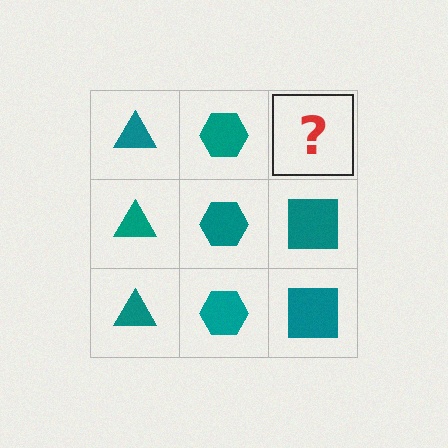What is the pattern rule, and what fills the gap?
The rule is that each column has a consistent shape. The gap should be filled with a teal square.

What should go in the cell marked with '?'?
The missing cell should contain a teal square.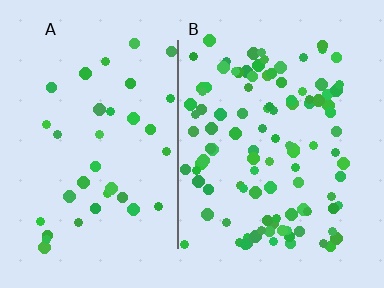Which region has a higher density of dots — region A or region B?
B (the right).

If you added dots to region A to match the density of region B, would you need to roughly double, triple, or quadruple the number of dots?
Approximately triple.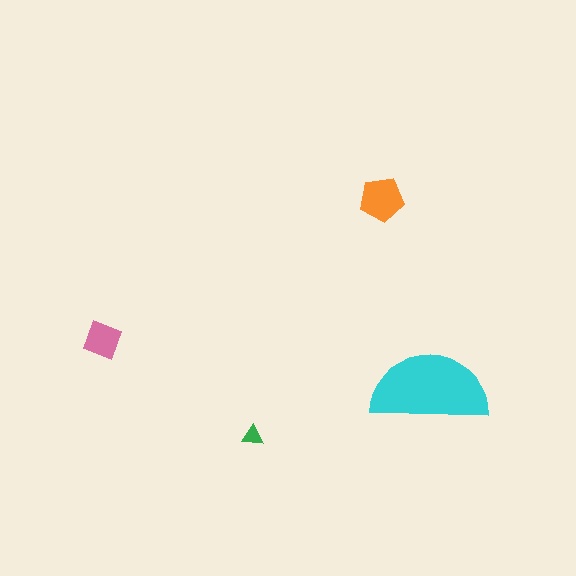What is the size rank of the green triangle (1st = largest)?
4th.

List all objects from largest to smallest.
The cyan semicircle, the orange pentagon, the pink diamond, the green triangle.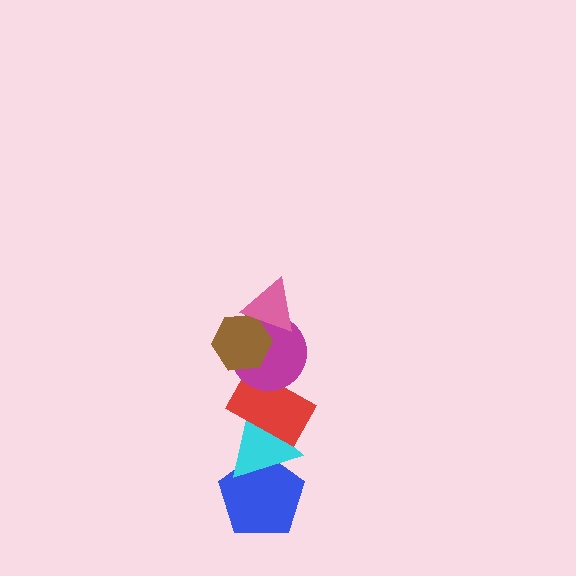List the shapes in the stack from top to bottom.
From top to bottom: the pink triangle, the brown hexagon, the magenta circle, the red rectangle, the cyan triangle, the blue pentagon.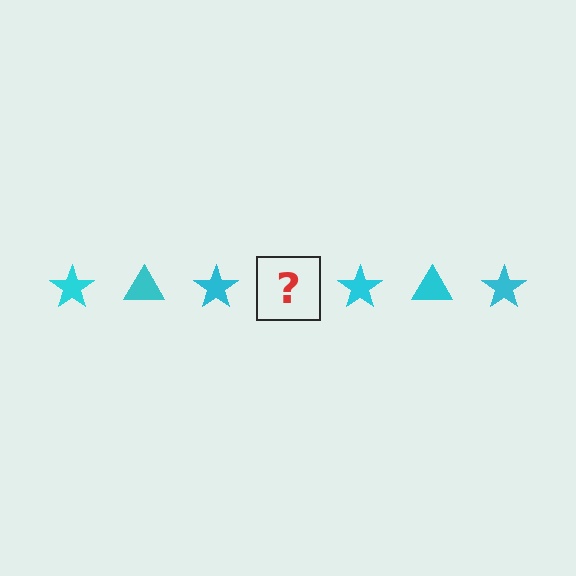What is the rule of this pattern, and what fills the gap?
The rule is that the pattern cycles through star, triangle shapes in cyan. The gap should be filled with a cyan triangle.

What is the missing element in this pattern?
The missing element is a cyan triangle.